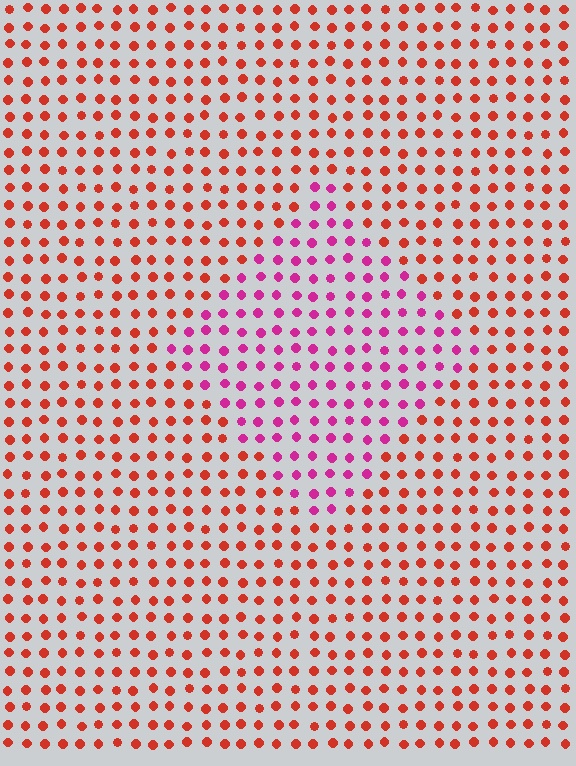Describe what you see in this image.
The image is filled with small red elements in a uniform arrangement. A diamond-shaped region is visible where the elements are tinted to a slightly different hue, forming a subtle color boundary.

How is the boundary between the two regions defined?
The boundary is defined purely by a slight shift in hue (about 45 degrees). Spacing, size, and orientation are identical on both sides.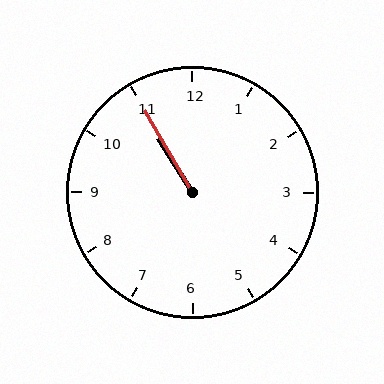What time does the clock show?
10:55.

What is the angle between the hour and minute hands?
Approximately 2 degrees.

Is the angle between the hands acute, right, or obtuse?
It is acute.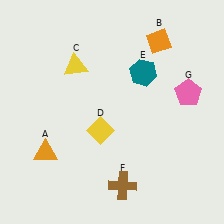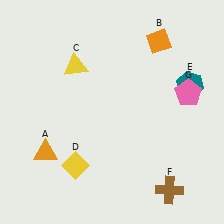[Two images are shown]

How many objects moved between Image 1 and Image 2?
3 objects moved between the two images.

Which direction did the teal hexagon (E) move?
The teal hexagon (E) moved right.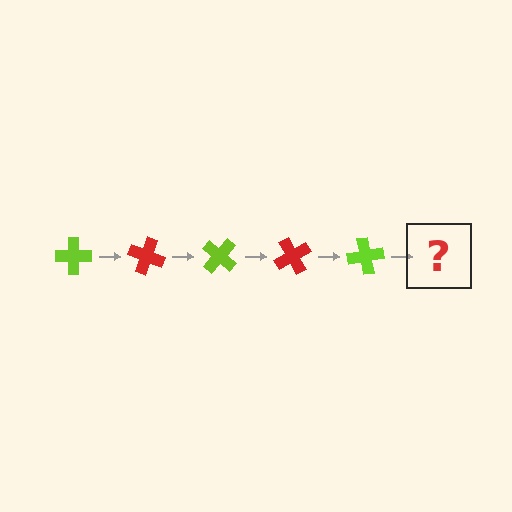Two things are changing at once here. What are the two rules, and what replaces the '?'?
The two rules are that it rotates 20 degrees each step and the color cycles through lime and red. The '?' should be a red cross, rotated 100 degrees from the start.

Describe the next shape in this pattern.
It should be a red cross, rotated 100 degrees from the start.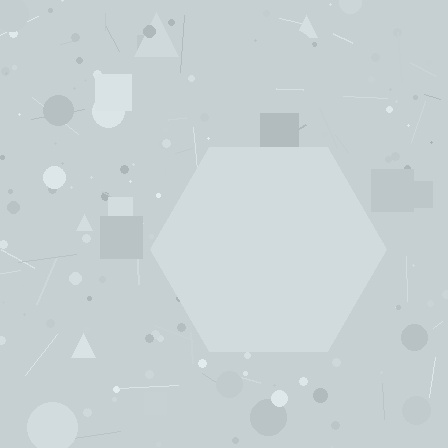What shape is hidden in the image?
A hexagon is hidden in the image.